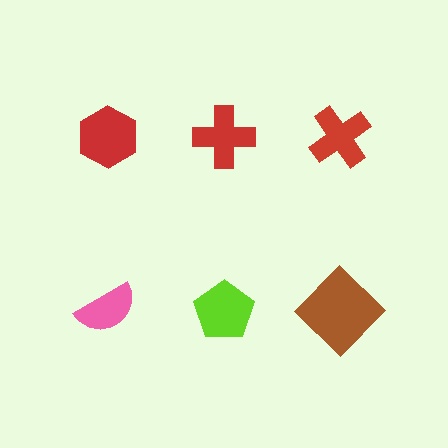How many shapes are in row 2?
3 shapes.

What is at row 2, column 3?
A brown diamond.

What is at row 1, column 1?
A red hexagon.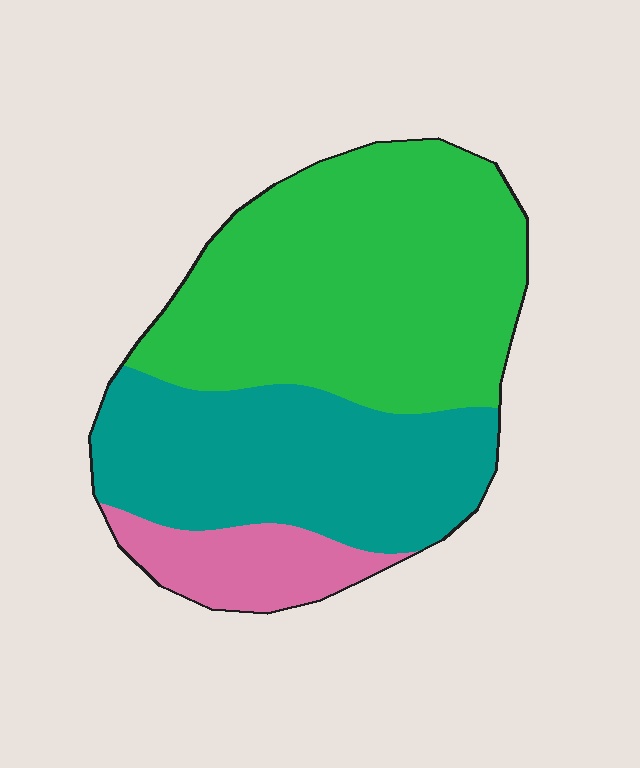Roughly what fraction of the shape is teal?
Teal takes up between a quarter and a half of the shape.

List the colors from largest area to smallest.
From largest to smallest: green, teal, pink.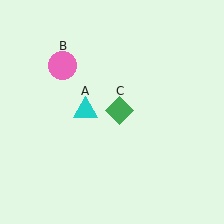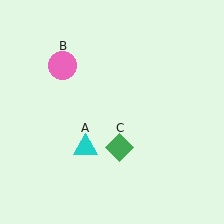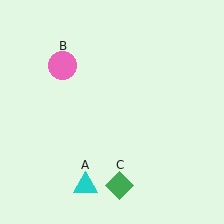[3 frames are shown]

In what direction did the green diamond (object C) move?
The green diamond (object C) moved down.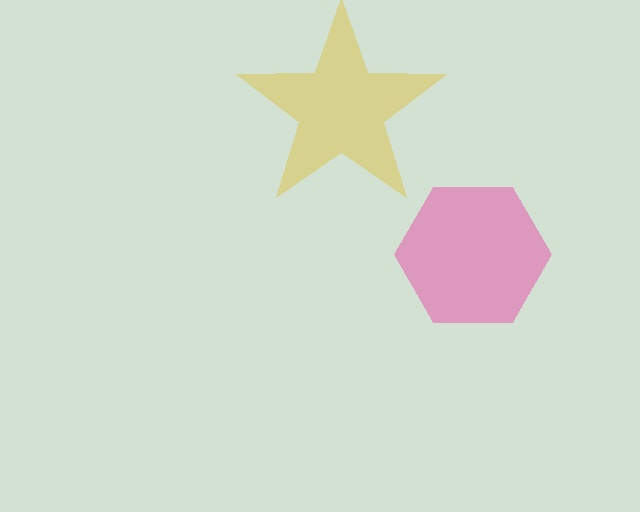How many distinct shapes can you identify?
There are 2 distinct shapes: a yellow star, a pink hexagon.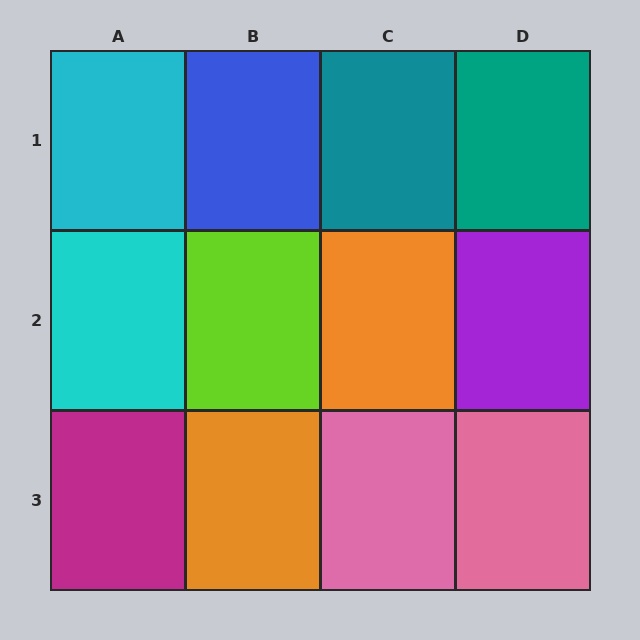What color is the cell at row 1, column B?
Blue.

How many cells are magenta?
1 cell is magenta.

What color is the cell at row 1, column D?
Teal.